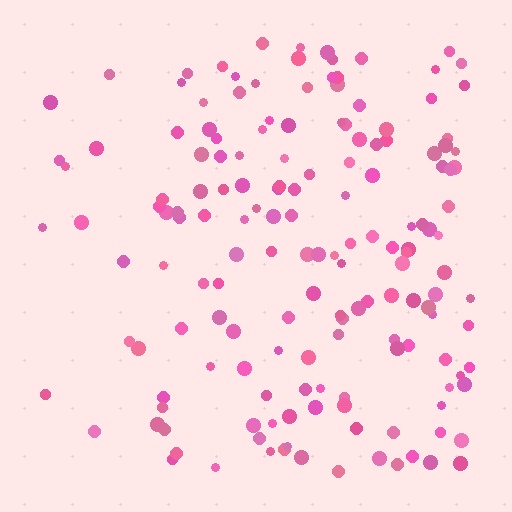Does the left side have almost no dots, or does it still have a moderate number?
Still a moderate number, just noticeably fewer than the right.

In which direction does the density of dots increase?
From left to right, with the right side densest.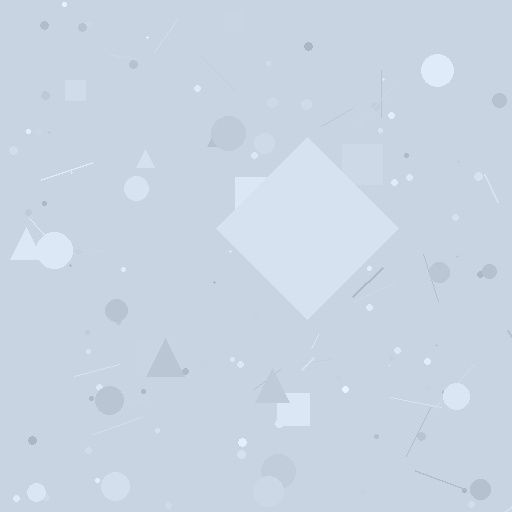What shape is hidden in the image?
A diamond is hidden in the image.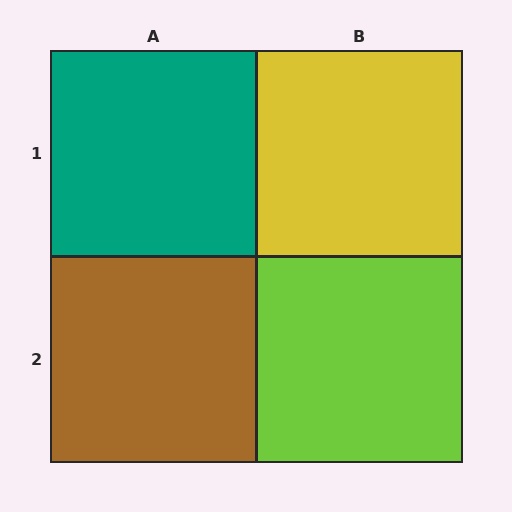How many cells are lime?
1 cell is lime.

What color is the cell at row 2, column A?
Brown.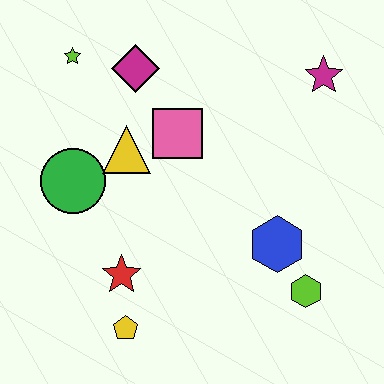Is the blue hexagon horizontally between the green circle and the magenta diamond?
No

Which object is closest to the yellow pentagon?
The red star is closest to the yellow pentagon.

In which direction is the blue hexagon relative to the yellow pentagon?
The blue hexagon is to the right of the yellow pentagon.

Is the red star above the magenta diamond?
No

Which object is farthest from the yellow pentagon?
The magenta star is farthest from the yellow pentagon.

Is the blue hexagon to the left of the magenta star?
Yes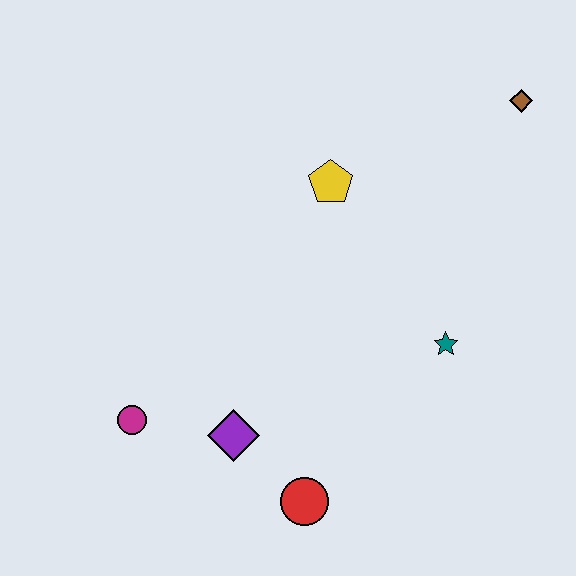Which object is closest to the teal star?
The yellow pentagon is closest to the teal star.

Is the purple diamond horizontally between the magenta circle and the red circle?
Yes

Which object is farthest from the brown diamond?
The magenta circle is farthest from the brown diamond.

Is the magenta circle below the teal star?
Yes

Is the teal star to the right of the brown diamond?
No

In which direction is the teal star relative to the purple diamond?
The teal star is to the right of the purple diamond.